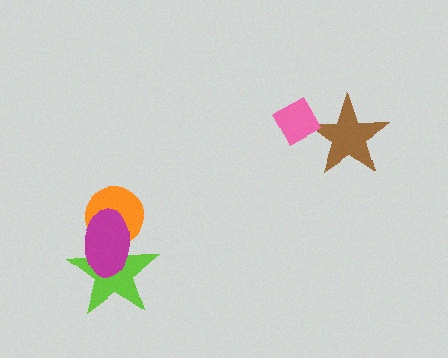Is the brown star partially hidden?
Yes, it is partially covered by another shape.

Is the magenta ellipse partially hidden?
No, no other shape covers it.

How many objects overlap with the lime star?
2 objects overlap with the lime star.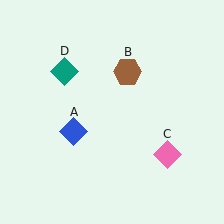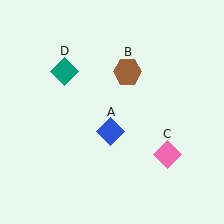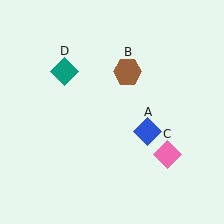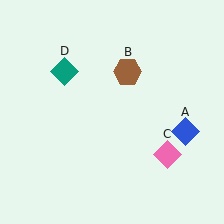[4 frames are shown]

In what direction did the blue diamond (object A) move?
The blue diamond (object A) moved right.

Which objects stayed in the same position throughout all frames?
Brown hexagon (object B) and pink diamond (object C) and teal diamond (object D) remained stationary.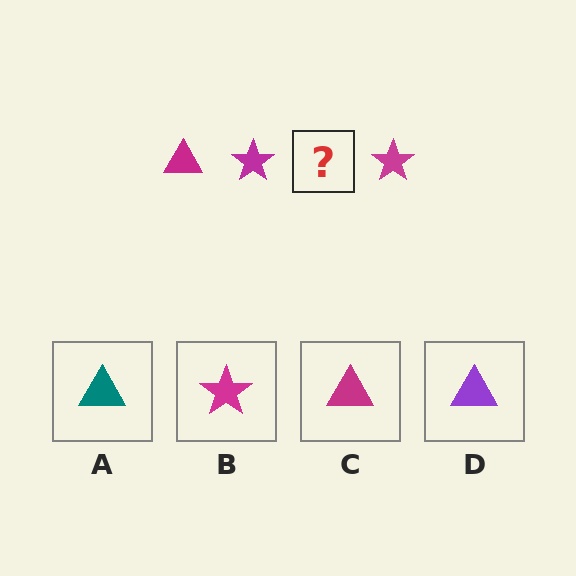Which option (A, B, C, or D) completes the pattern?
C.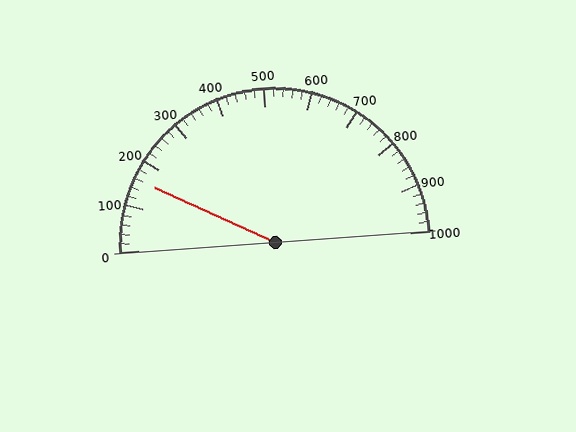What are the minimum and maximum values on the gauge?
The gauge ranges from 0 to 1000.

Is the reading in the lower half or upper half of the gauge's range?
The reading is in the lower half of the range (0 to 1000).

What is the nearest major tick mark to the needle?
The nearest major tick mark is 200.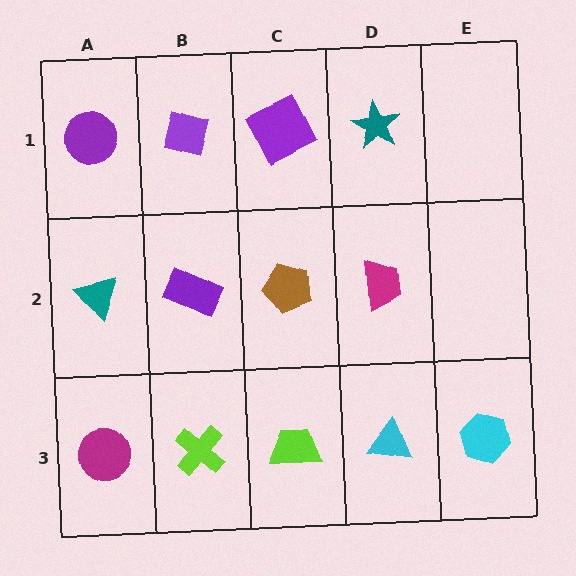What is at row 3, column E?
A cyan hexagon.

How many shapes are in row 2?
4 shapes.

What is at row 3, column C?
A lime trapezoid.